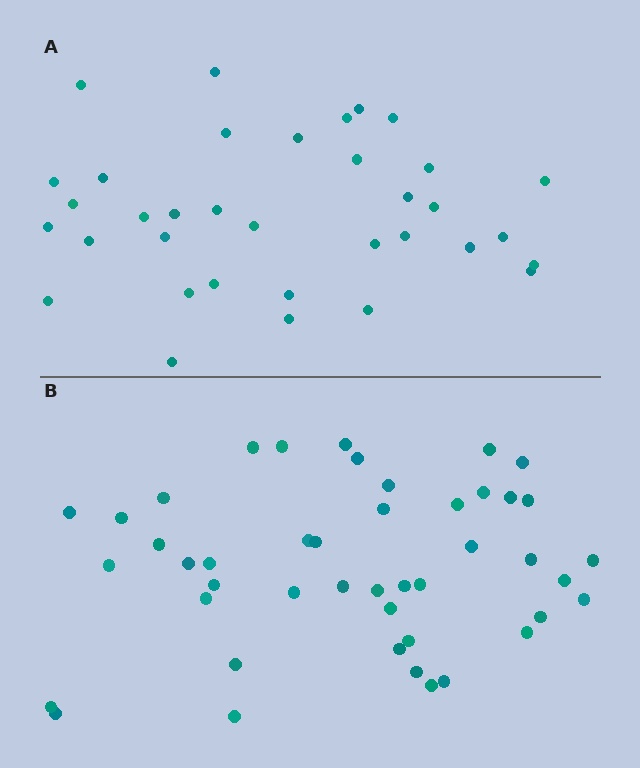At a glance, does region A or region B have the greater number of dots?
Region B (the bottom region) has more dots.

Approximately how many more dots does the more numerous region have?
Region B has roughly 10 or so more dots than region A.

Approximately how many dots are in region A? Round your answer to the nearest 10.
About 40 dots. (The exact count is 35, which rounds to 40.)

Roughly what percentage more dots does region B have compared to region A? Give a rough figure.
About 30% more.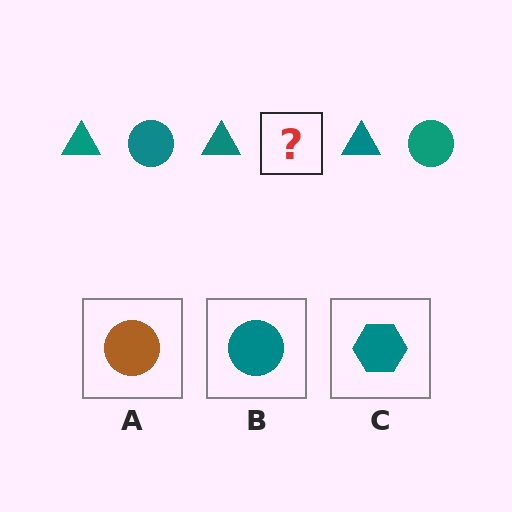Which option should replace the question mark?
Option B.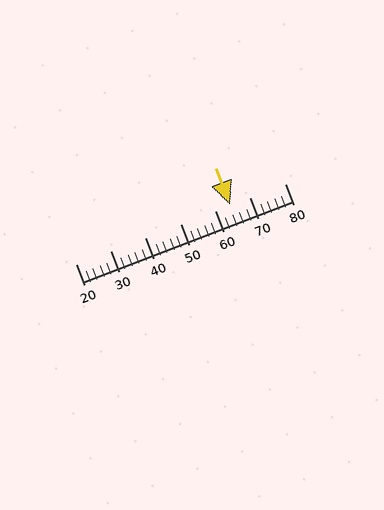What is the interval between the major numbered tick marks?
The major tick marks are spaced 10 units apart.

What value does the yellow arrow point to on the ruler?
The yellow arrow points to approximately 64.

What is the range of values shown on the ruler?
The ruler shows values from 20 to 80.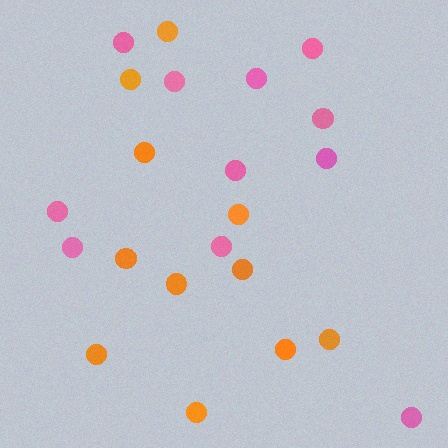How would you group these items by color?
There are 2 groups: one group of pink circles (11) and one group of orange circles (11).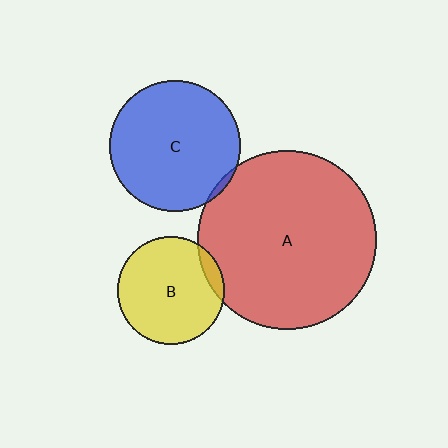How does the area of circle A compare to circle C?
Approximately 1.9 times.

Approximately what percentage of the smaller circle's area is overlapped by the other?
Approximately 10%.